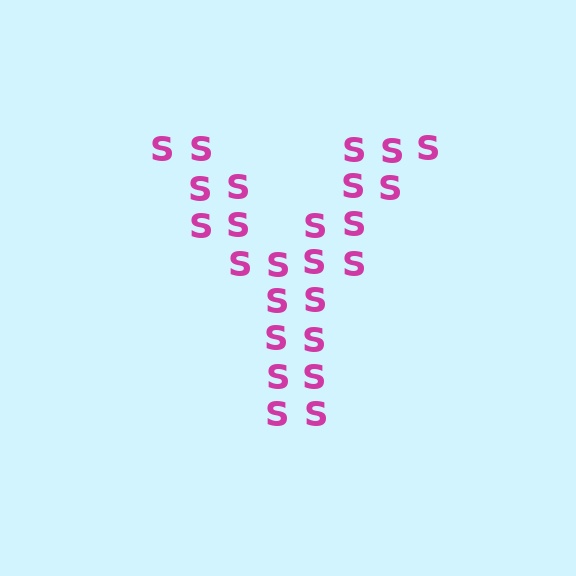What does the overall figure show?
The overall figure shows the letter Y.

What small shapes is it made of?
It is made of small letter S's.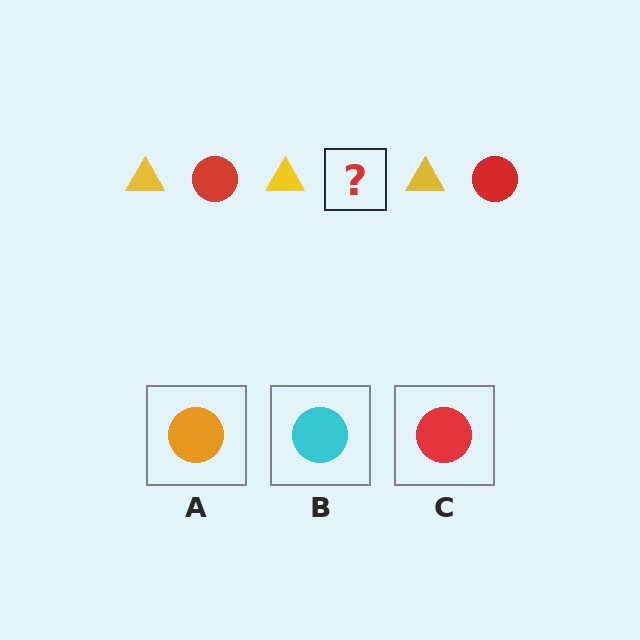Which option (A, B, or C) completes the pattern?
C.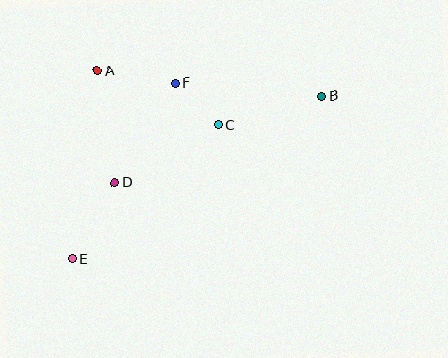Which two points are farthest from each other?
Points B and E are farthest from each other.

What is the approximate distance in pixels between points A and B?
The distance between A and B is approximately 225 pixels.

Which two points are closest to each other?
Points C and F are closest to each other.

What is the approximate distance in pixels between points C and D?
The distance between C and D is approximately 118 pixels.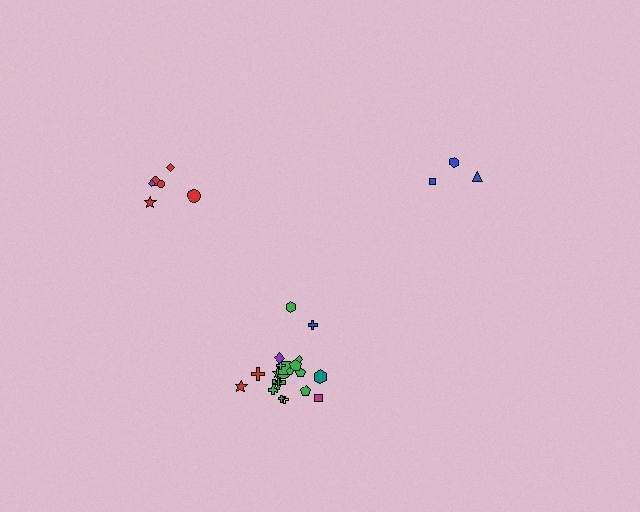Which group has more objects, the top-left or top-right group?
The top-left group.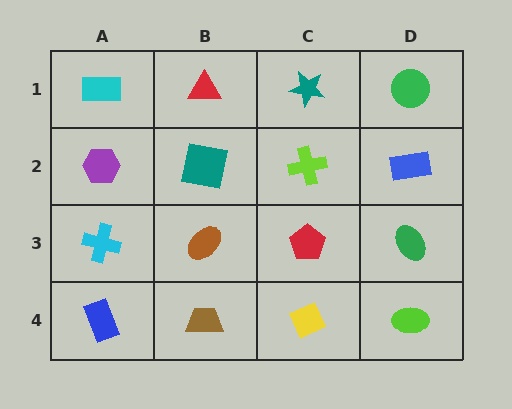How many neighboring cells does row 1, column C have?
3.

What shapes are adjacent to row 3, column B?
A teal square (row 2, column B), a brown trapezoid (row 4, column B), a cyan cross (row 3, column A), a red pentagon (row 3, column C).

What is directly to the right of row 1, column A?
A red triangle.